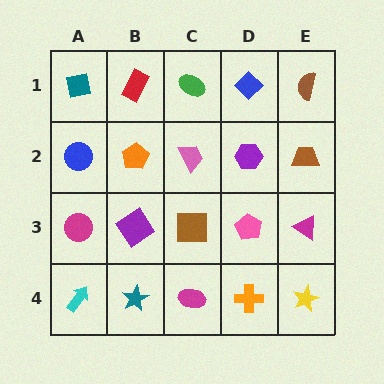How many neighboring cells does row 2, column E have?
3.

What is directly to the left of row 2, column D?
A pink trapezoid.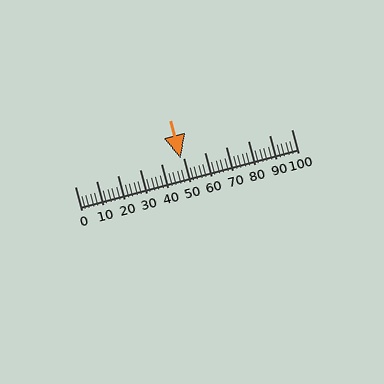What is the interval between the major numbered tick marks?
The major tick marks are spaced 10 units apart.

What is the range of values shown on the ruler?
The ruler shows values from 0 to 100.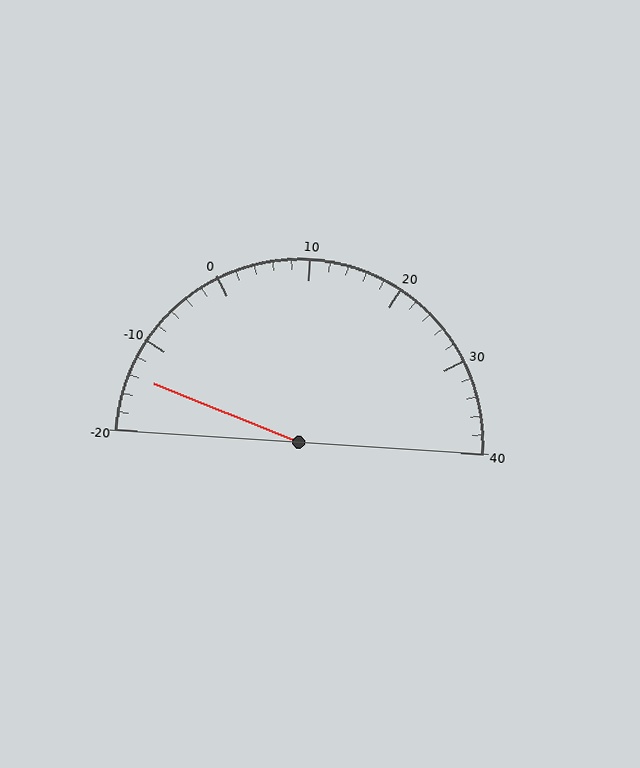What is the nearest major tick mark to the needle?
The nearest major tick mark is -10.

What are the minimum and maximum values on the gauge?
The gauge ranges from -20 to 40.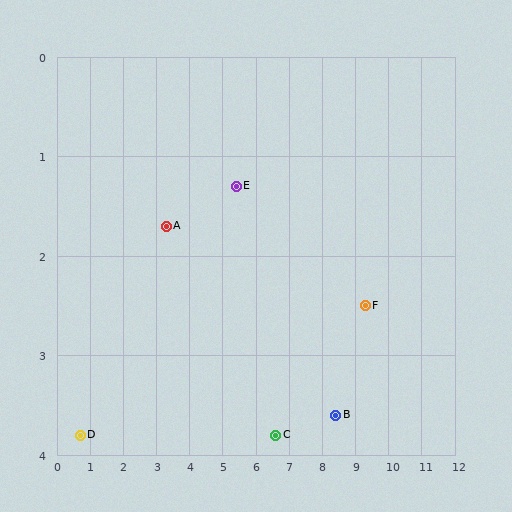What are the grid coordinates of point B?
Point B is at approximately (8.4, 3.6).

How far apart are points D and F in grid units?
Points D and F are about 8.7 grid units apart.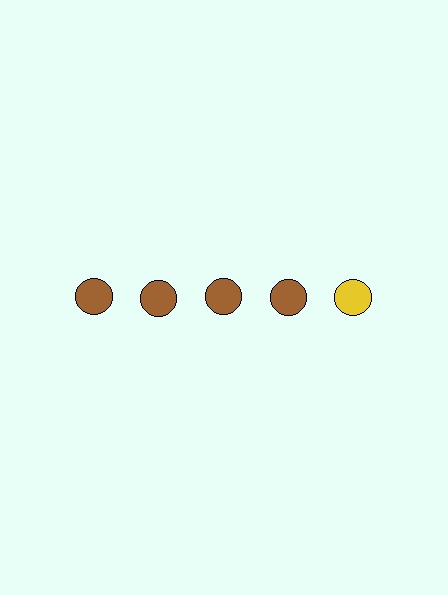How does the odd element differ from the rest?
It has a different color: yellow instead of brown.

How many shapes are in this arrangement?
There are 5 shapes arranged in a grid pattern.